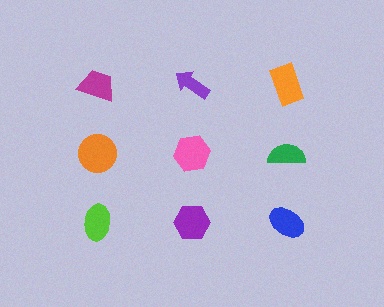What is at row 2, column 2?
A pink hexagon.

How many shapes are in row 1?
3 shapes.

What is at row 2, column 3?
A green semicircle.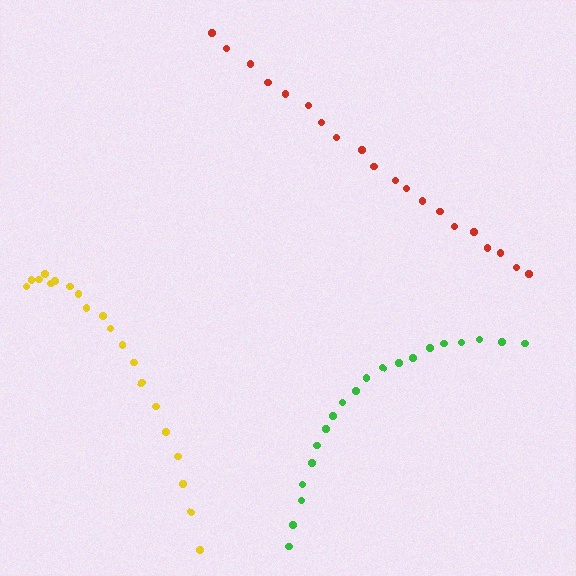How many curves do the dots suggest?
There are 3 distinct paths.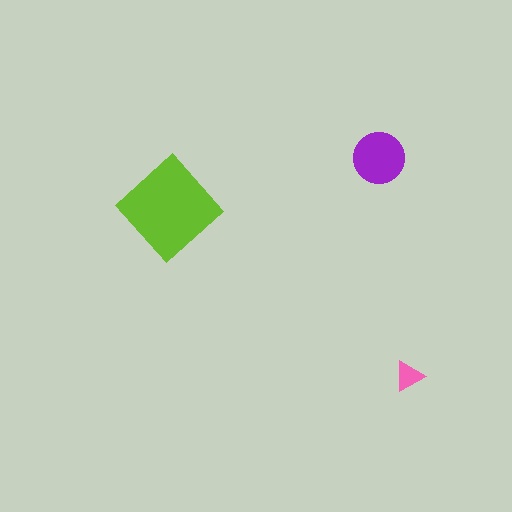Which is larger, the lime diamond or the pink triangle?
The lime diamond.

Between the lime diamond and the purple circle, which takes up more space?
The lime diamond.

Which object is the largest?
The lime diamond.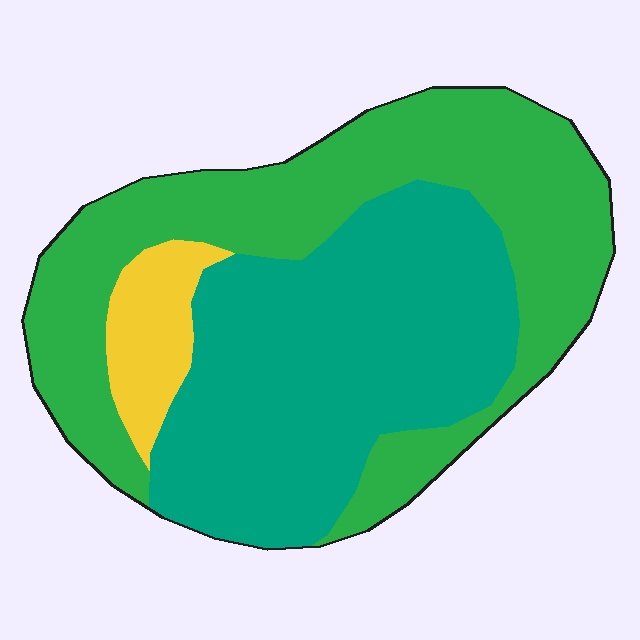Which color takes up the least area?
Yellow, at roughly 10%.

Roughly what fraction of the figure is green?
Green covers roughly 45% of the figure.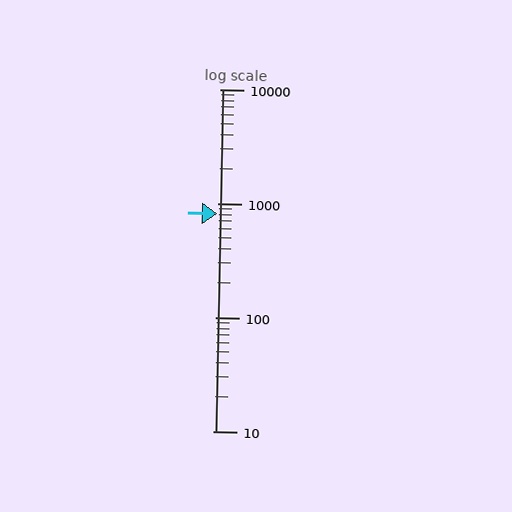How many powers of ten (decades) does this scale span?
The scale spans 3 decades, from 10 to 10000.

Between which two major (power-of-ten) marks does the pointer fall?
The pointer is between 100 and 1000.